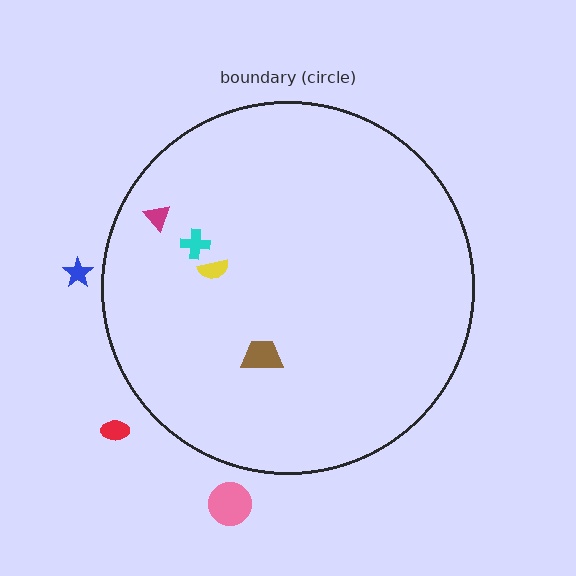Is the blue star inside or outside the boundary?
Outside.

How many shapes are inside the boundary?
4 inside, 3 outside.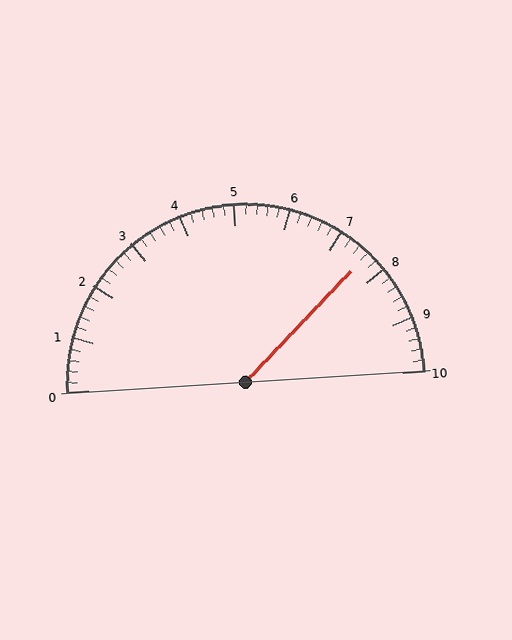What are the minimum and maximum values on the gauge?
The gauge ranges from 0 to 10.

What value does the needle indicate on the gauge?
The needle indicates approximately 7.6.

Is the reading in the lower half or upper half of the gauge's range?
The reading is in the upper half of the range (0 to 10).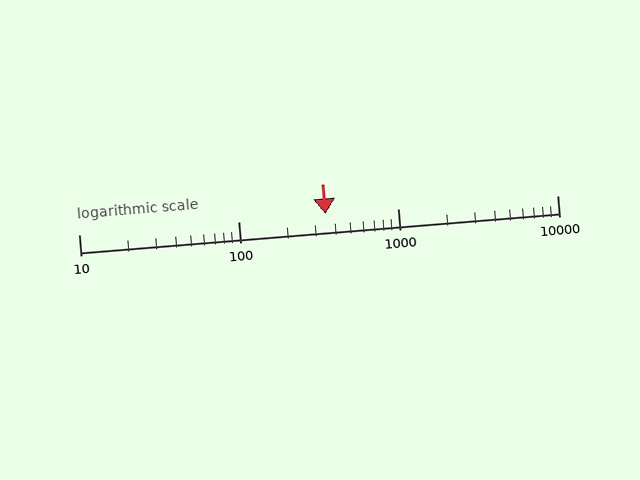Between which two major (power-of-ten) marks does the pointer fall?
The pointer is between 100 and 1000.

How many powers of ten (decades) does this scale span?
The scale spans 3 decades, from 10 to 10000.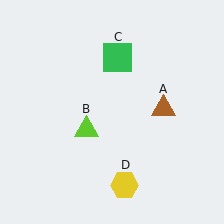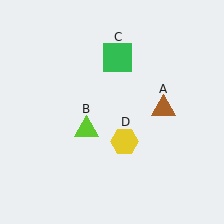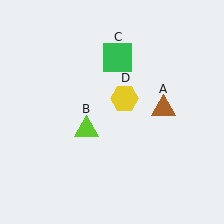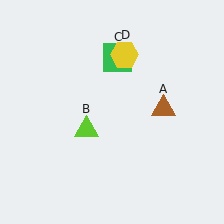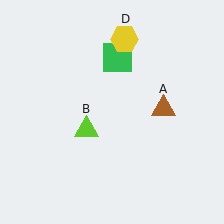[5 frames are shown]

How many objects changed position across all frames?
1 object changed position: yellow hexagon (object D).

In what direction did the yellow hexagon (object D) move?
The yellow hexagon (object D) moved up.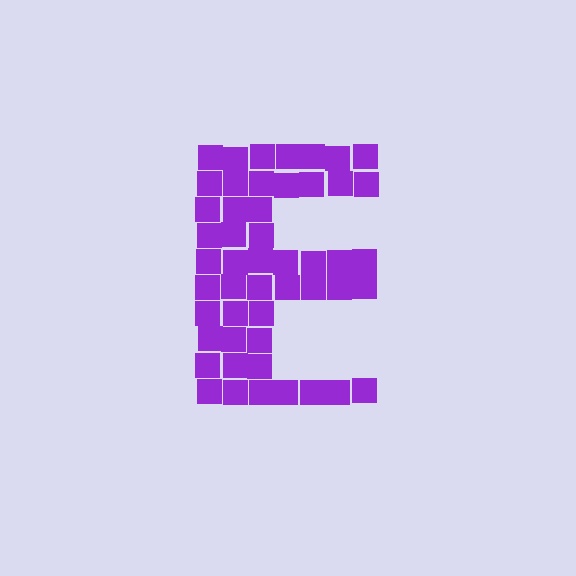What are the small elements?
The small elements are squares.